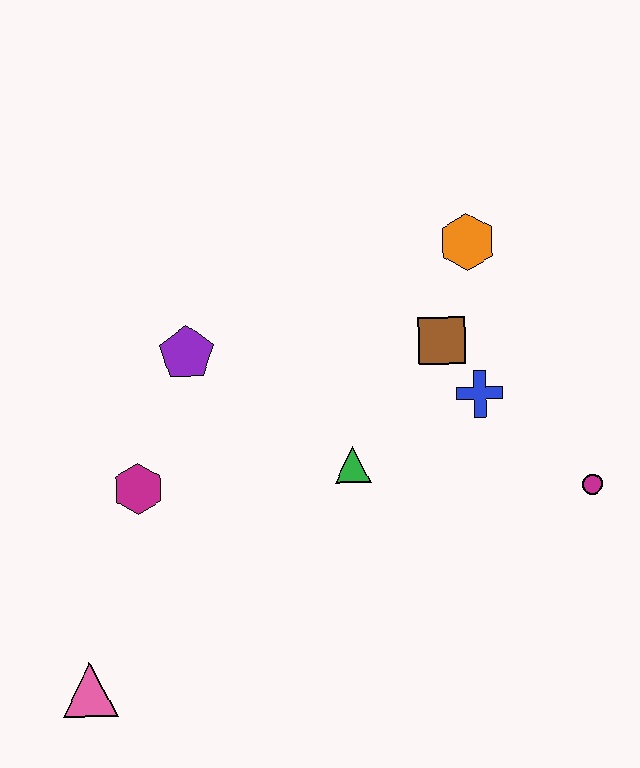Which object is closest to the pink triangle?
The magenta hexagon is closest to the pink triangle.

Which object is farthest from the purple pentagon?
The magenta circle is farthest from the purple pentagon.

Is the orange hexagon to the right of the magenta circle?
No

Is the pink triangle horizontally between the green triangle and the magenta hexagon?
No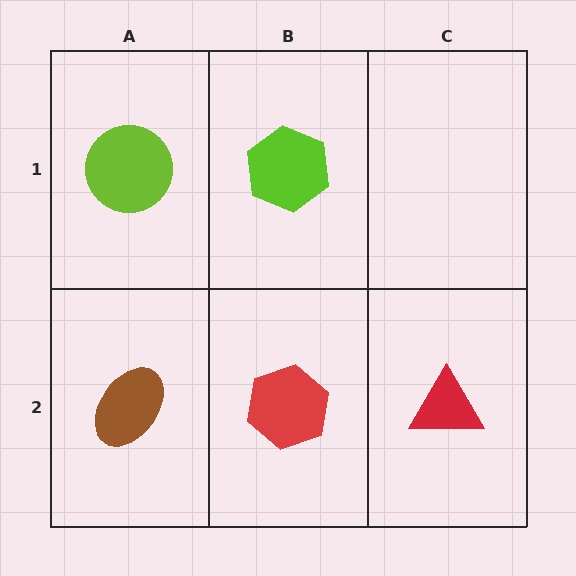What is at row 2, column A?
A brown ellipse.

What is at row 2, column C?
A red triangle.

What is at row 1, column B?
A lime hexagon.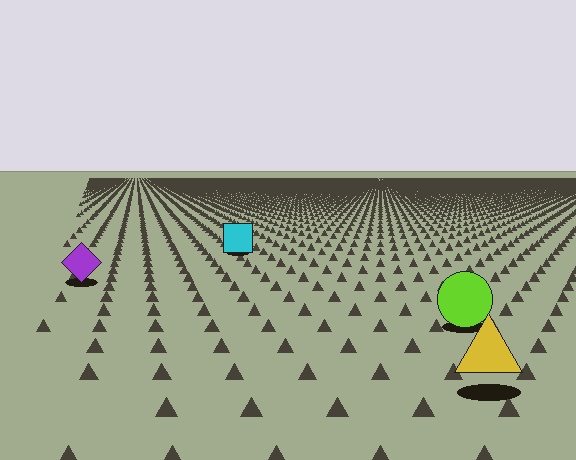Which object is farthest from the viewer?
The cyan square is farthest from the viewer. It appears smaller and the ground texture around it is denser.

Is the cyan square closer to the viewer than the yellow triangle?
No. The yellow triangle is closer — you can tell from the texture gradient: the ground texture is coarser near it.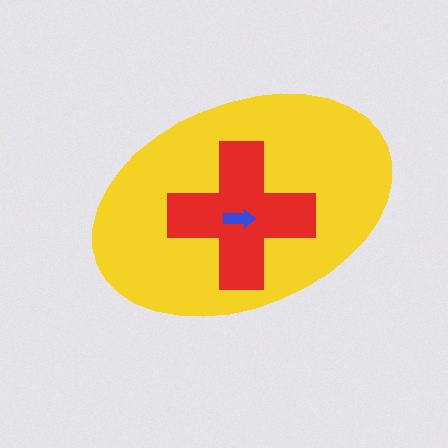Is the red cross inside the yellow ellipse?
Yes.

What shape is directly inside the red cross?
The blue arrow.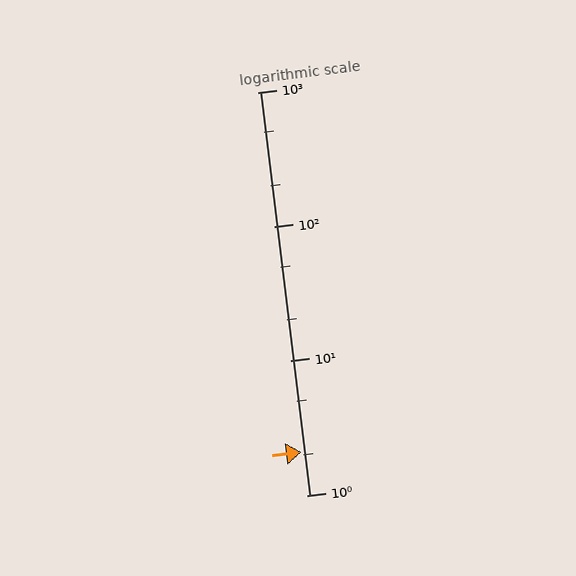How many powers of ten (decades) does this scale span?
The scale spans 3 decades, from 1 to 1000.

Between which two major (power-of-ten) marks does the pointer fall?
The pointer is between 1 and 10.